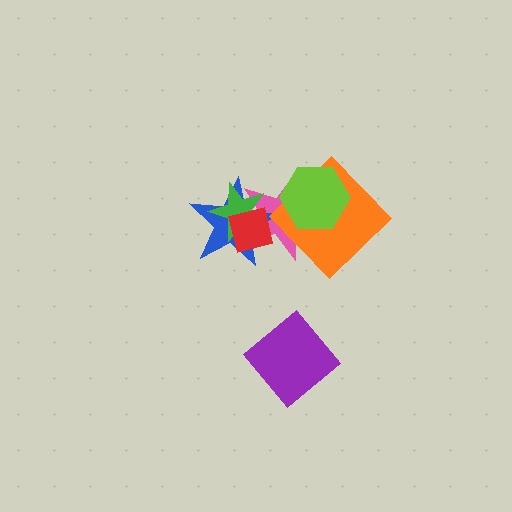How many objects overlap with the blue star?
3 objects overlap with the blue star.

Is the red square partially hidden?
No, no other shape covers it.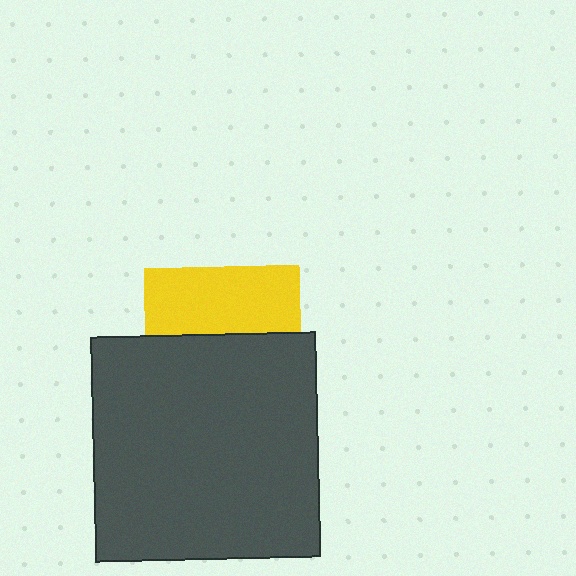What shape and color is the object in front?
The object in front is a dark gray square.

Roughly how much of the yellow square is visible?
A small part of it is visible (roughly 42%).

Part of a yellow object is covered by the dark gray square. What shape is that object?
It is a square.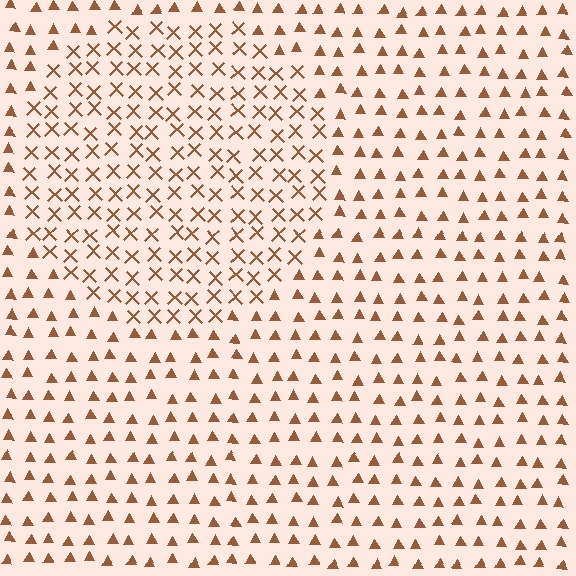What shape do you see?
I see a circle.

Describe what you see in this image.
The image is filled with small brown elements arranged in a uniform grid. A circle-shaped region contains X marks, while the surrounding area contains triangles. The boundary is defined purely by the change in element shape.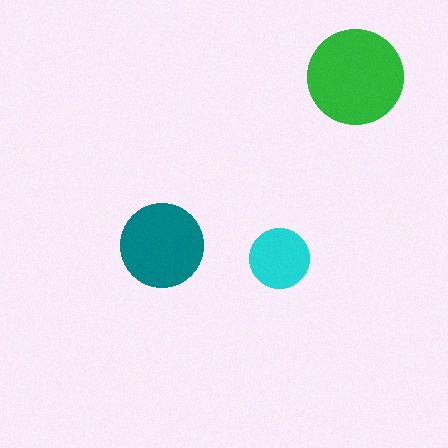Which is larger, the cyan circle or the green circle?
The green one.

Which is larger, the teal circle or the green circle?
The green one.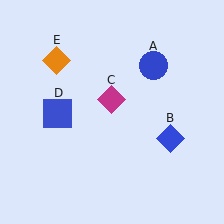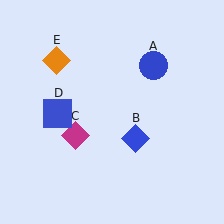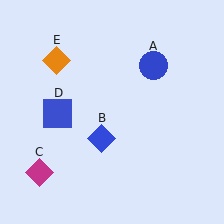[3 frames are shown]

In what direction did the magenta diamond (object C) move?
The magenta diamond (object C) moved down and to the left.